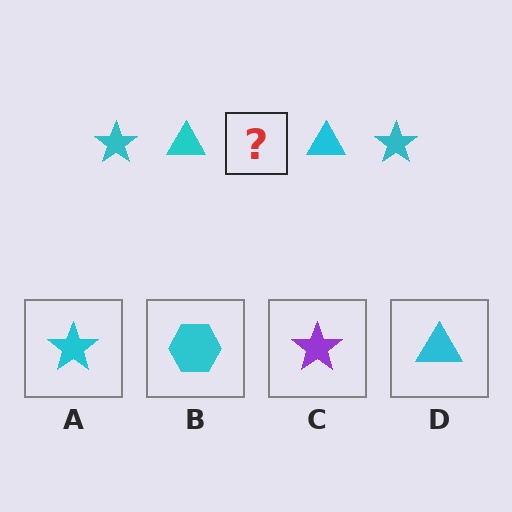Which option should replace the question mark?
Option A.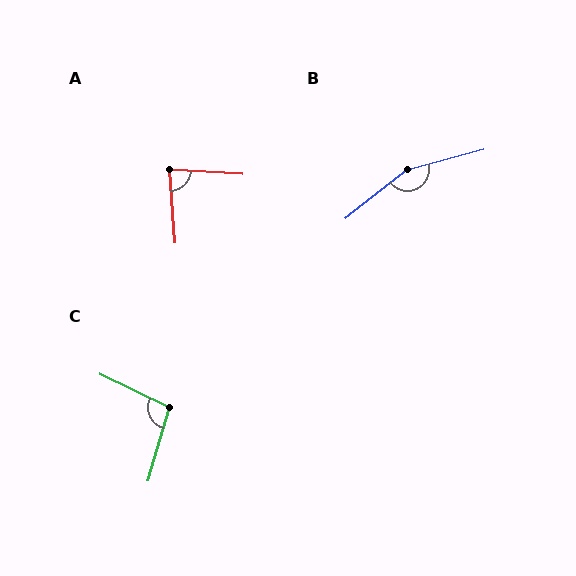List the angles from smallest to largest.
A (83°), C (100°), B (157°).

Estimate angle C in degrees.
Approximately 100 degrees.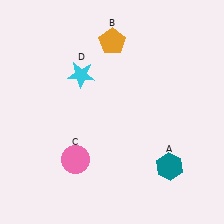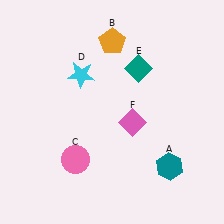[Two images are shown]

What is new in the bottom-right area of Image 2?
A pink diamond (F) was added in the bottom-right area of Image 2.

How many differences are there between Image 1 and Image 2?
There are 2 differences between the two images.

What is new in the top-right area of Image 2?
A teal diamond (E) was added in the top-right area of Image 2.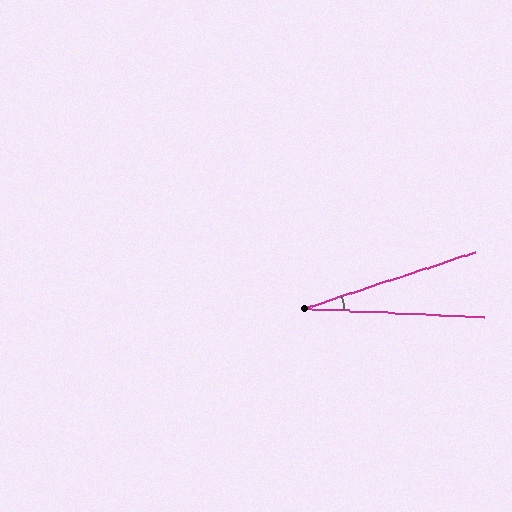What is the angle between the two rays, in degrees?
Approximately 21 degrees.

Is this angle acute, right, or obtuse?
It is acute.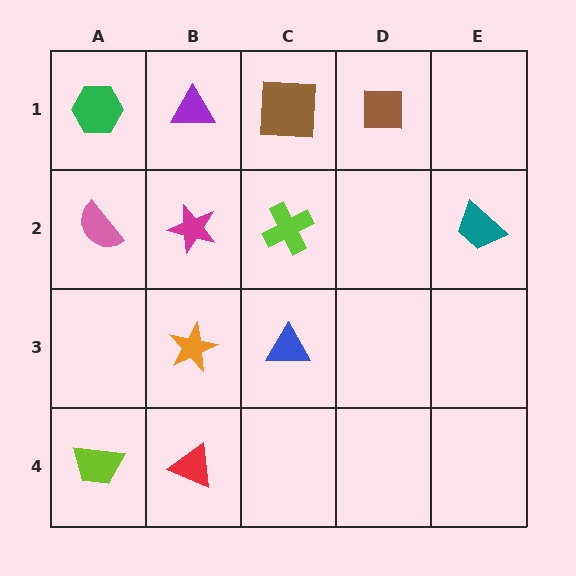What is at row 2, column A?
A pink semicircle.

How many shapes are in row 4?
2 shapes.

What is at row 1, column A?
A green hexagon.